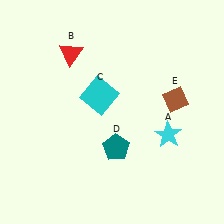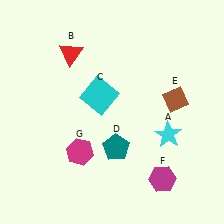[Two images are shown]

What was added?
A magenta hexagon (F), a magenta hexagon (G) were added in Image 2.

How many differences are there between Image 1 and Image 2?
There are 2 differences between the two images.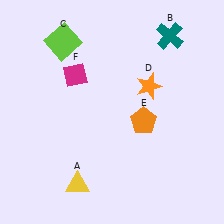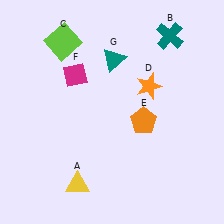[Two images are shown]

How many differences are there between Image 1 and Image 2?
There is 1 difference between the two images.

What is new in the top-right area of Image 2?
A teal triangle (G) was added in the top-right area of Image 2.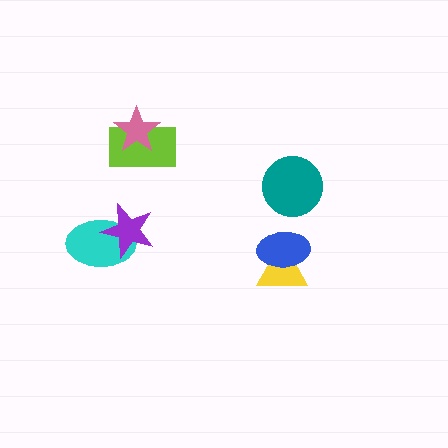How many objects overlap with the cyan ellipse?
1 object overlaps with the cyan ellipse.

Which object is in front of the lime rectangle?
The pink star is in front of the lime rectangle.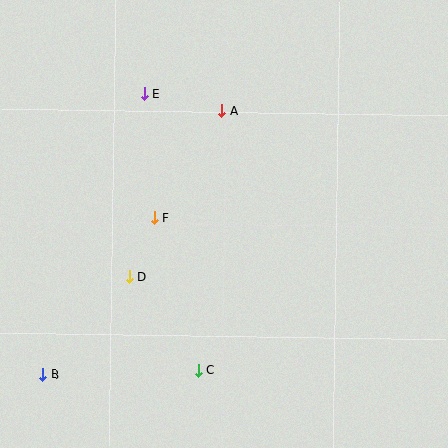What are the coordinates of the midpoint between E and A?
The midpoint between E and A is at (183, 102).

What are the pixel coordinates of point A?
Point A is at (221, 111).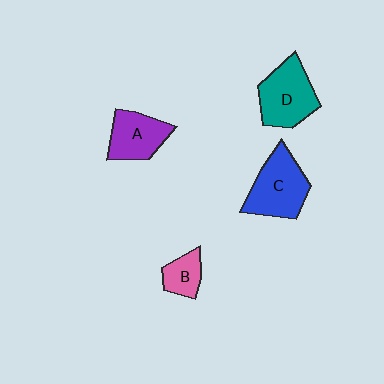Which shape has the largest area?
Shape C (blue).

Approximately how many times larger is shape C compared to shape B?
Approximately 2.2 times.